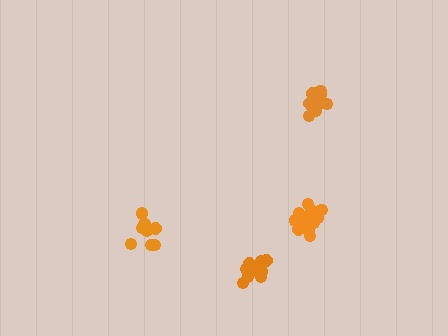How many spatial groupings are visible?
There are 4 spatial groupings.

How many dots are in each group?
Group 1: 9 dots, Group 2: 12 dots, Group 3: 12 dots, Group 4: 11 dots (44 total).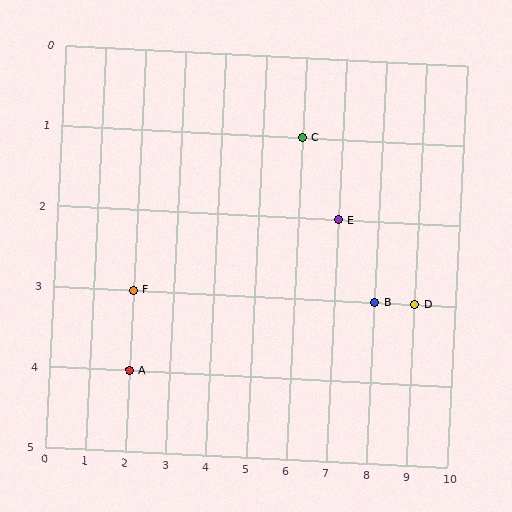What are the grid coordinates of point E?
Point E is at grid coordinates (7, 2).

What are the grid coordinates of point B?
Point B is at grid coordinates (8, 3).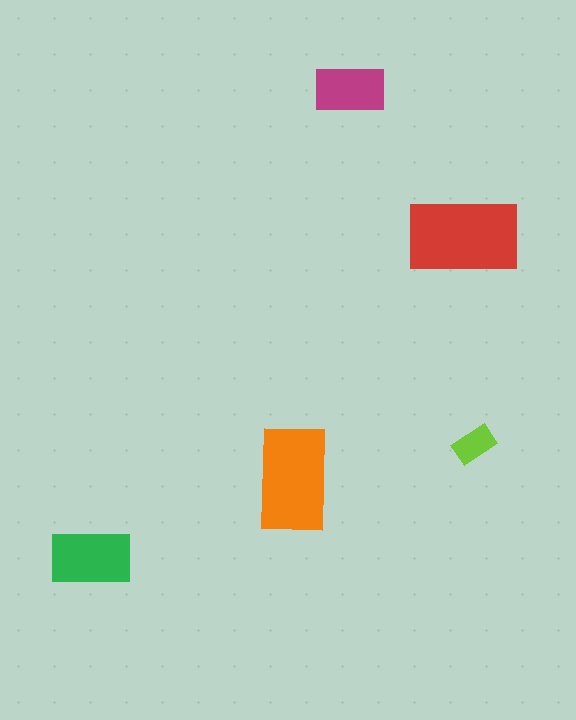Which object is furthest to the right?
The lime rectangle is rightmost.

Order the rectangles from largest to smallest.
the red one, the orange one, the green one, the magenta one, the lime one.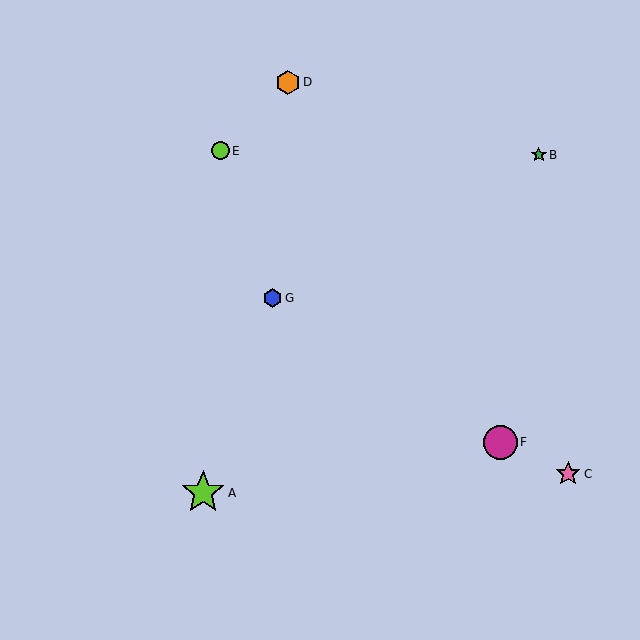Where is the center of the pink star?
The center of the pink star is at (568, 474).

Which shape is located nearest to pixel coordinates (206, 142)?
The lime circle (labeled E) at (220, 151) is nearest to that location.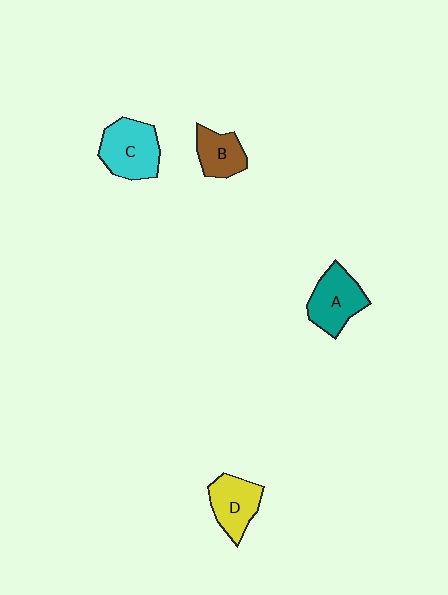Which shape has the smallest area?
Shape B (brown).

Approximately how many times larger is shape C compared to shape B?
Approximately 1.5 times.